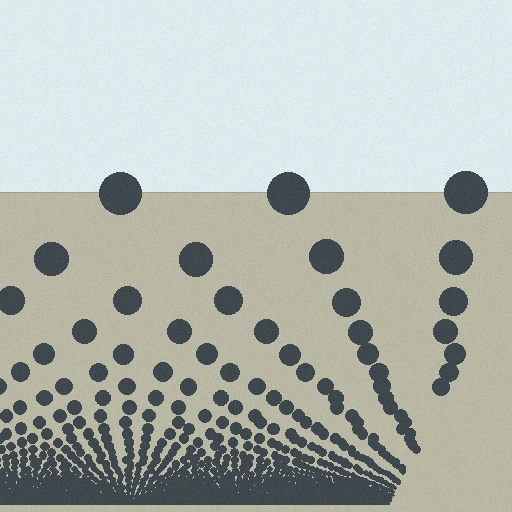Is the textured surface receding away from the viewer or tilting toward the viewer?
The surface appears to tilt toward the viewer. Texture elements get larger and sparser toward the top.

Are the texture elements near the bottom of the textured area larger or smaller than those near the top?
Smaller. The gradient is inverted — elements near the bottom are smaller and denser.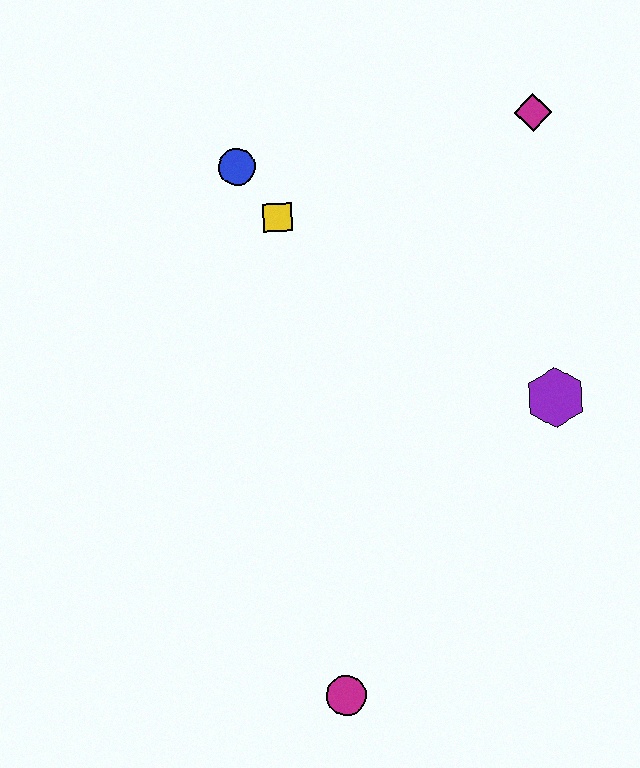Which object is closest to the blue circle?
The yellow square is closest to the blue circle.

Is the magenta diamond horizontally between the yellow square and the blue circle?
No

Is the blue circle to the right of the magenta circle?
No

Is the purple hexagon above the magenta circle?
Yes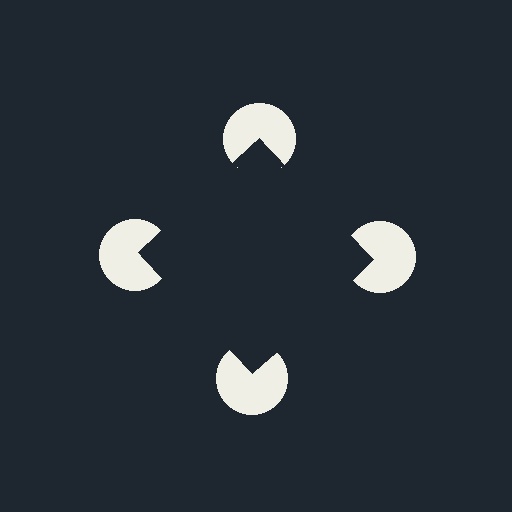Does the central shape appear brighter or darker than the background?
It typically appears slightly darker than the background, even though no actual brightness change is drawn.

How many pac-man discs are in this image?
There are 4 — one at each vertex of the illusory square.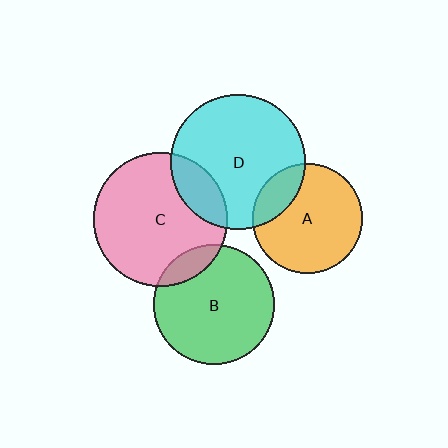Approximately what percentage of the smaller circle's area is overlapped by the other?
Approximately 10%.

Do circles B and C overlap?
Yes.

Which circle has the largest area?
Circle D (cyan).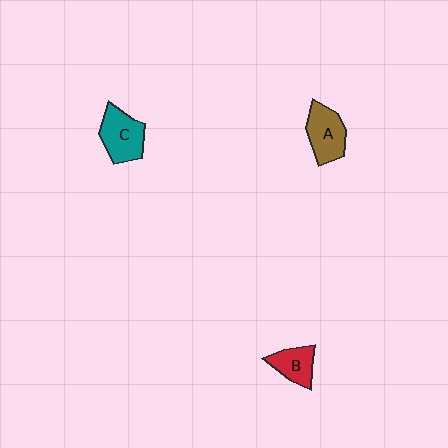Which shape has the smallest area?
Shape B (red).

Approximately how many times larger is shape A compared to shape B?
Approximately 1.4 times.